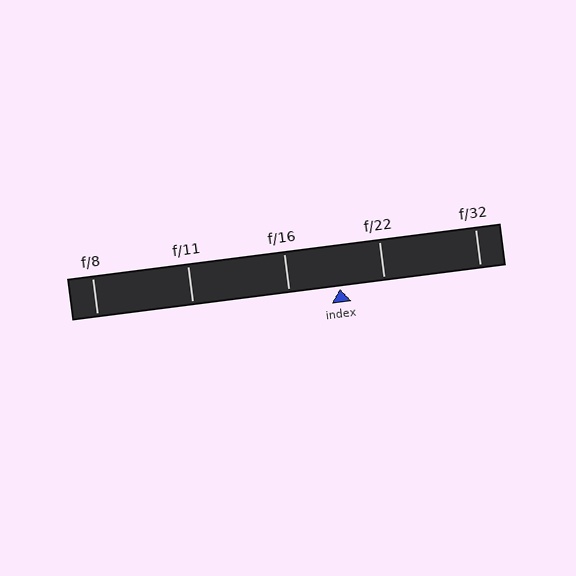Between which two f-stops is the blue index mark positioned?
The index mark is between f/16 and f/22.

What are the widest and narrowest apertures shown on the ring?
The widest aperture shown is f/8 and the narrowest is f/32.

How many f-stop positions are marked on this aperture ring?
There are 5 f-stop positions marked.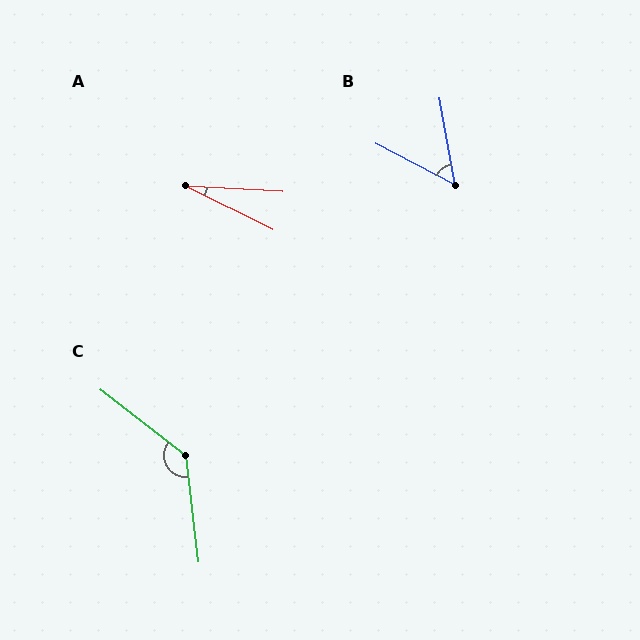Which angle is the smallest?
A, at approximately 23 degrees.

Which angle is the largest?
C, at approximately 135 degrees.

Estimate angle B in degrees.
Approximately 53 degrees.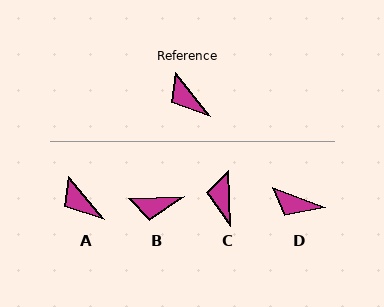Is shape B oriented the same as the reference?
No, it is off by about 53 degrees.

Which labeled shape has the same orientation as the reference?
A.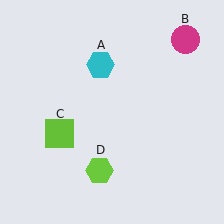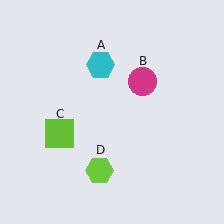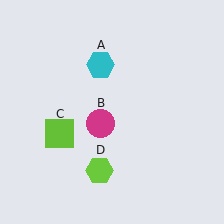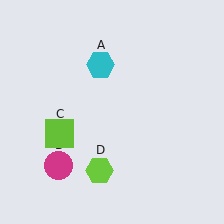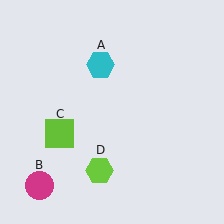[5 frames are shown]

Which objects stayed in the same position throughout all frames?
Cyan hexagon (object A) and lime square (object C) and lime hexagon (object D) remained stationary.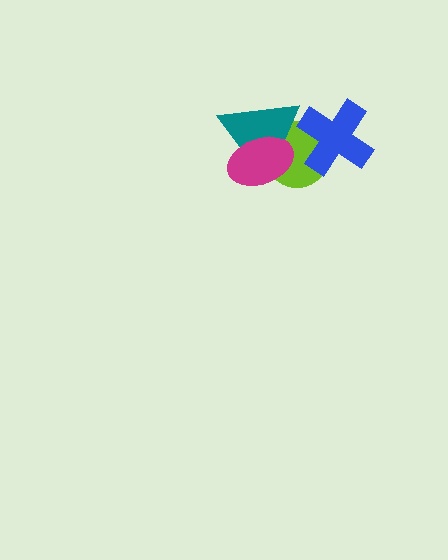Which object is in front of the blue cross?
The teal triangle is in front of the blue cross.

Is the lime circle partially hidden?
Yes, it is partially covered by another shape.